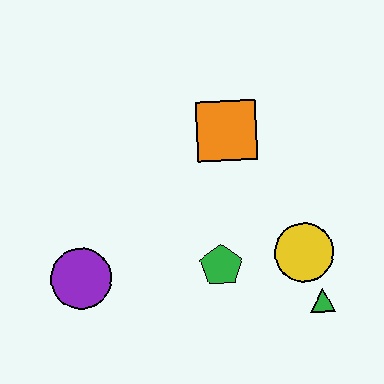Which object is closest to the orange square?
The green pentagon is closest to the orange square.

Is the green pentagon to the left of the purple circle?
No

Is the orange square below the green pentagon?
No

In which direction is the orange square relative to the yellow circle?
The orange square is above the yellow circle.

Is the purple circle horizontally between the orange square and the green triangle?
No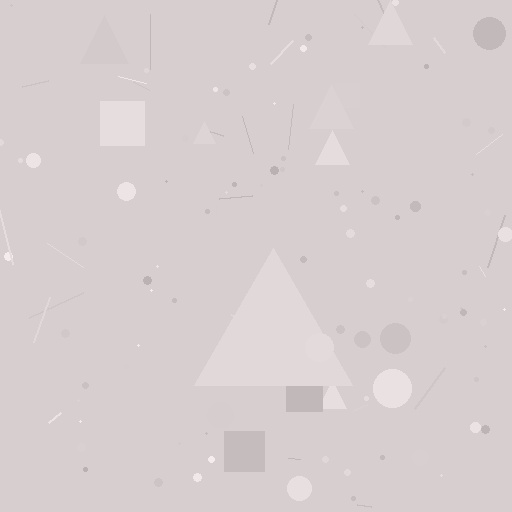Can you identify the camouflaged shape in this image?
The camouflaged shape is a triangle.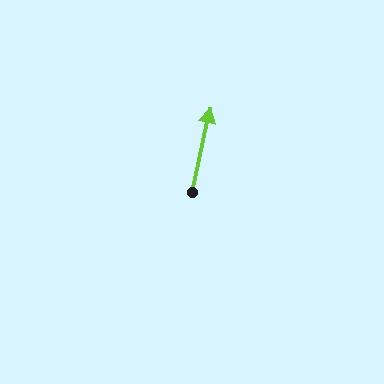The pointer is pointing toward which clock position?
Roughly 12 o'clock.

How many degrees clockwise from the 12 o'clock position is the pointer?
Approximately 12 degrees.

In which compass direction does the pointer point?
North.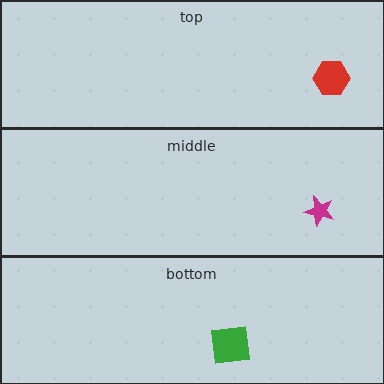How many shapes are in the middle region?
1.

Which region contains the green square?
The bottom region.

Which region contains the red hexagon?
The top region.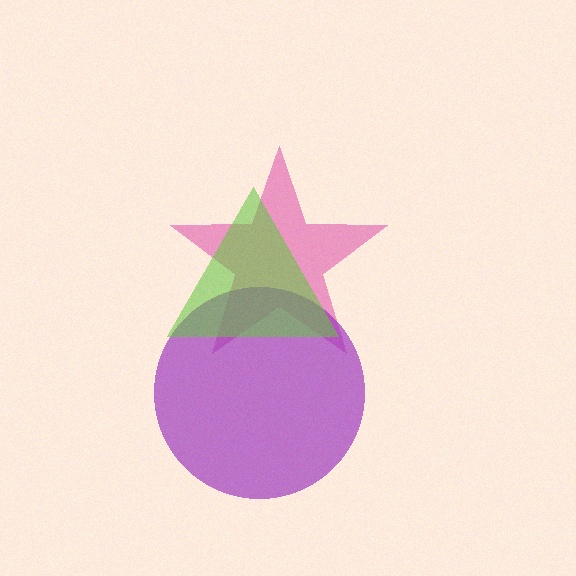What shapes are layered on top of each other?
The layered shapes are: a magenta star, a purple circle, a lime triangle.